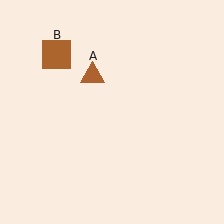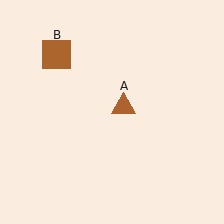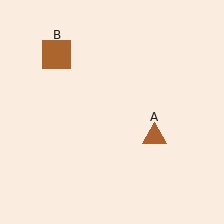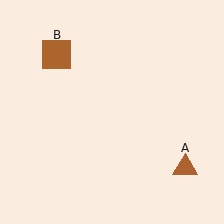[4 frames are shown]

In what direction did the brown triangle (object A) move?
The brown triangle (object A) moved down and to the right.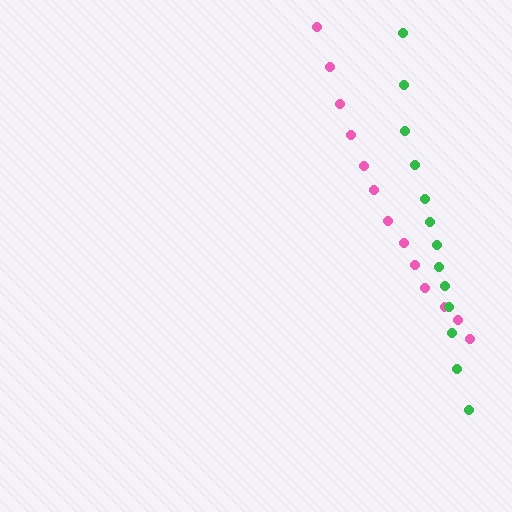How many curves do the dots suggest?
There are 2 distinct paths.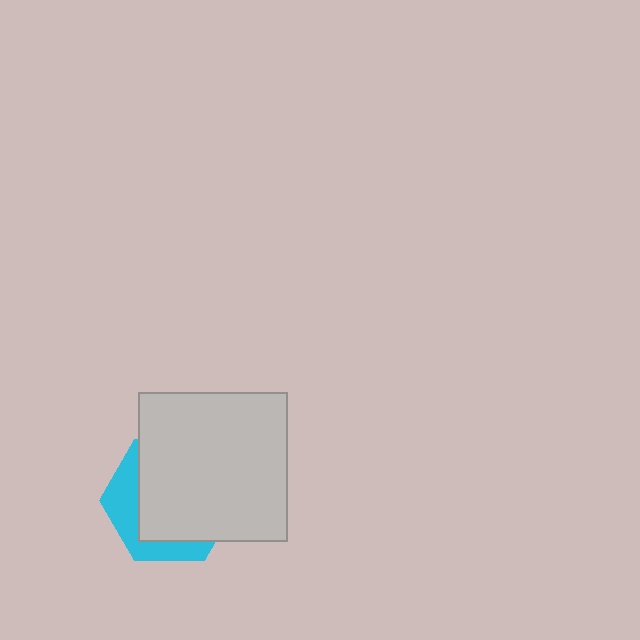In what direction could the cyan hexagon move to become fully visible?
The cyan hexagon could move toward the lower-left. That would shift it out from behind the light gray square entirely.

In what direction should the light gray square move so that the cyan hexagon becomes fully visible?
The light gray square should move toward the upper-right. That is the shortest direction to clear the overlap and leave the cyan hexagon fully visible.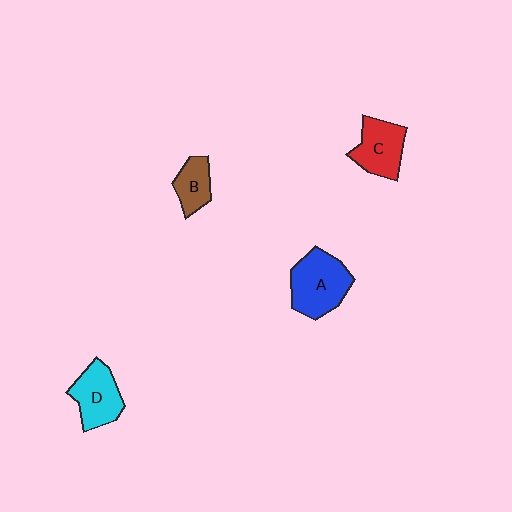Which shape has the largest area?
Shape A (blue).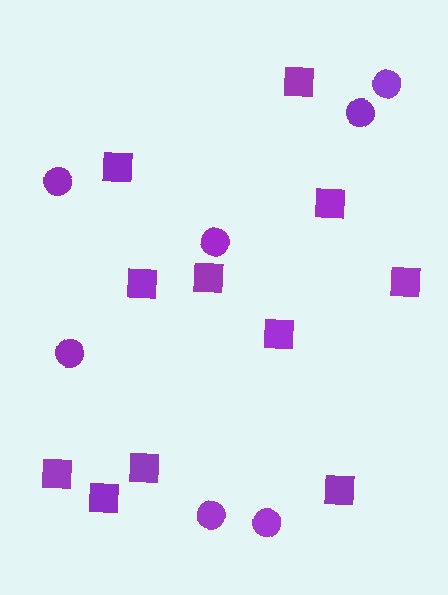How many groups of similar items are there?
There are 2 groups: one group of circles (7) and one group of squares (11).